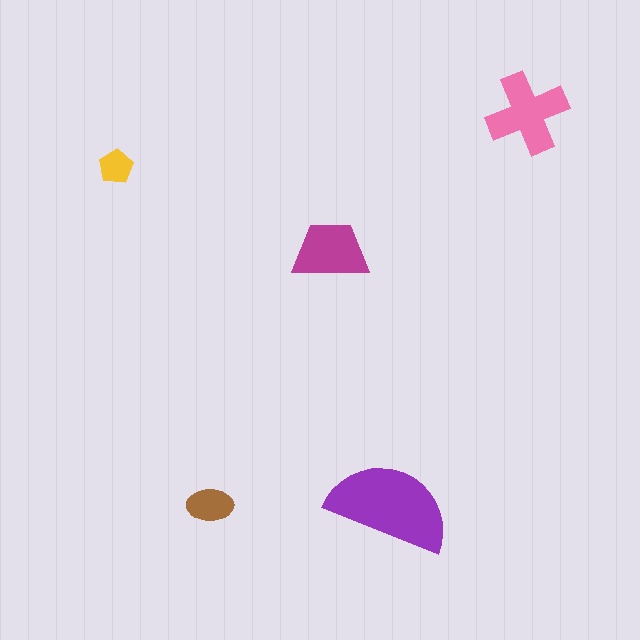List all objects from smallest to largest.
The yellow pentagon, the brown ellipse, the magenta trapezoid, the pink cross, the purple semicircle.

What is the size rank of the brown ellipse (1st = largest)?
4th.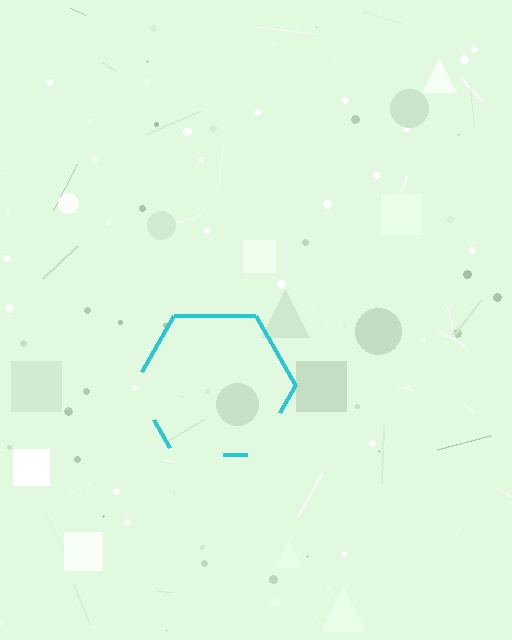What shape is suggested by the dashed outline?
The dashed outline suggests a hexagon.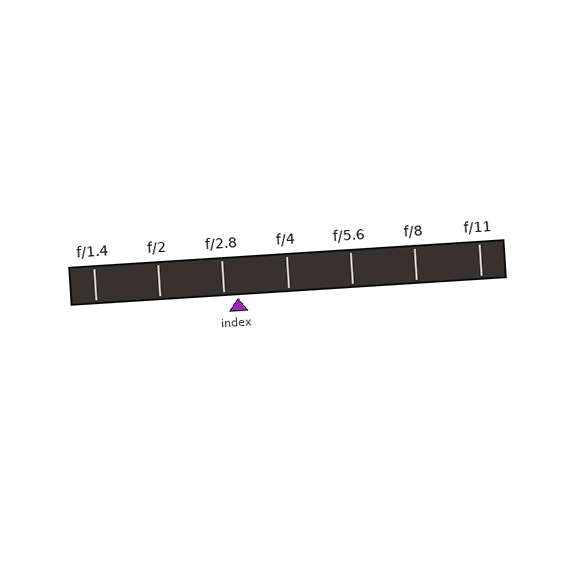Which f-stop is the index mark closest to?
The index mark is closest to f/2.8.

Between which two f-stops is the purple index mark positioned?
The index mark is between f/2.8 and f/4.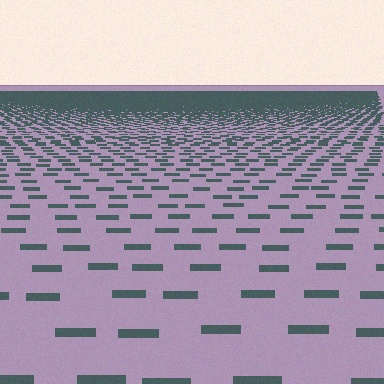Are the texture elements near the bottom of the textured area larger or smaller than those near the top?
Larger. Near the bottom, elements are closer to the viewer and appear at a bigger on-screen size.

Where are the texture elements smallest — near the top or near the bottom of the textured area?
Near the top.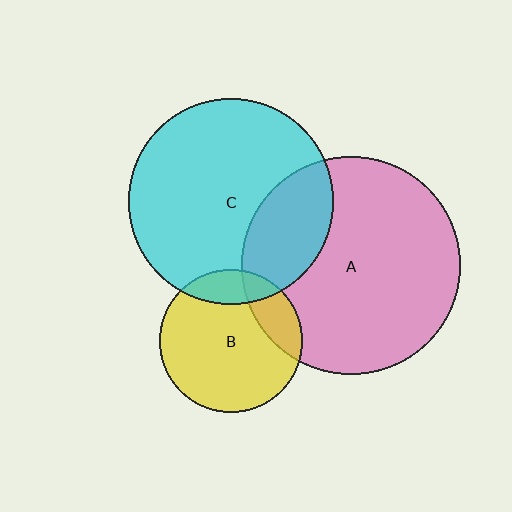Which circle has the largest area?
Circle A (pink).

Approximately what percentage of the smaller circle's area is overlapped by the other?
Approximately 20%.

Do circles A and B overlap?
Yes.